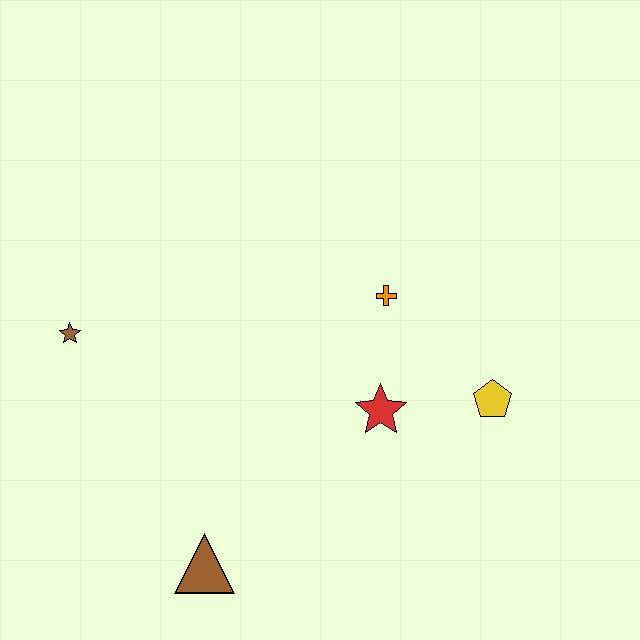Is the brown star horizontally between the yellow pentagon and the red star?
No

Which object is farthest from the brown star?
The yellow pentagon is farthest from the brown star.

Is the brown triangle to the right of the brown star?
Yes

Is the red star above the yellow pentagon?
No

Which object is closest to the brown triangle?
The red star is closest to the brown triangle.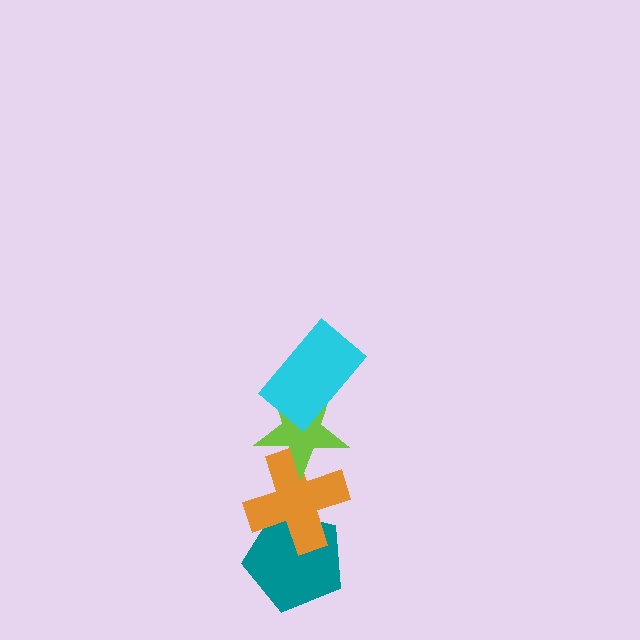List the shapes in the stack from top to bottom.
From top to bottom: the cyan rectangle, the lime star, the orange cross, the teal pentagon.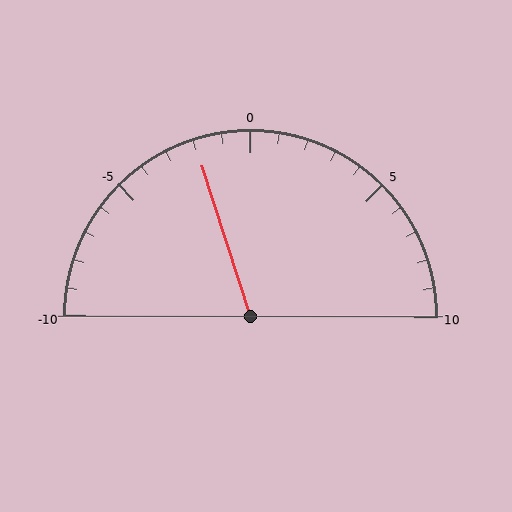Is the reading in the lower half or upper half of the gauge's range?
The reading is in the lower half of the range (-10 to 10).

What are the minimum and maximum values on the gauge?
The gauge ranges from -10 to 10.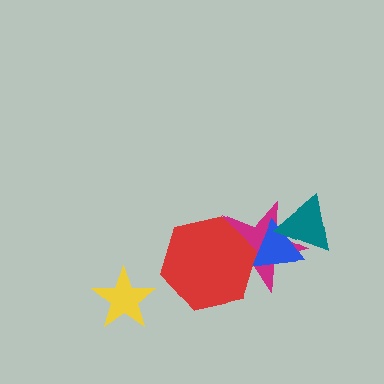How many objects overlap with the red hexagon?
2 objects overlap with the red hexagon.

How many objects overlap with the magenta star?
3 objects overlap with the magenta star.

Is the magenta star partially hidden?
Yes, it is partially covered by another shape.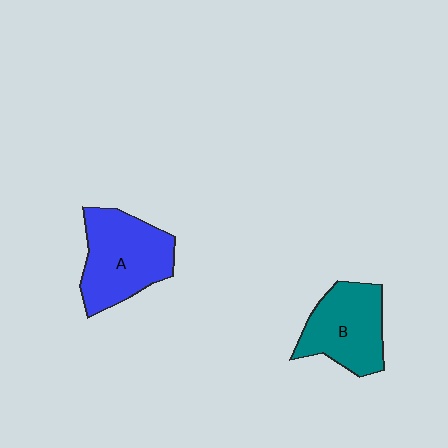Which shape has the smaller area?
Shape B (teal).